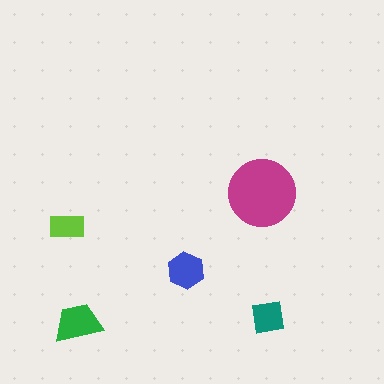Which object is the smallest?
The lime rectangle.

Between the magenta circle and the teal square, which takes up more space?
The magenta circle.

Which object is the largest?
The magenta circle.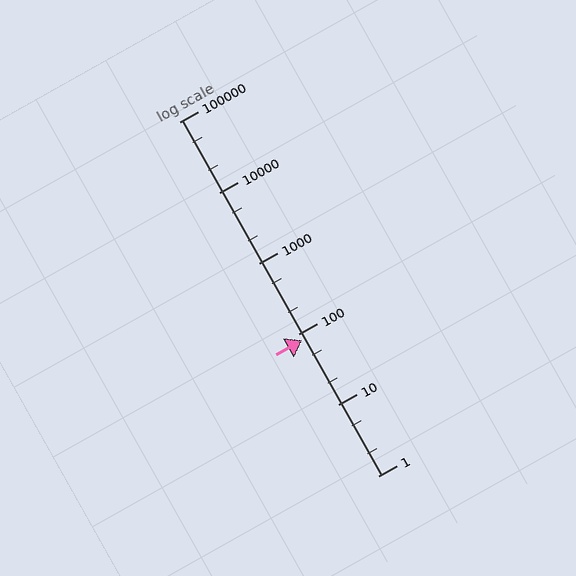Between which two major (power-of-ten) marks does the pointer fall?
The pointer is between 10 and 100.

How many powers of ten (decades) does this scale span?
The scale spans 5 decades, from 1 to 100000.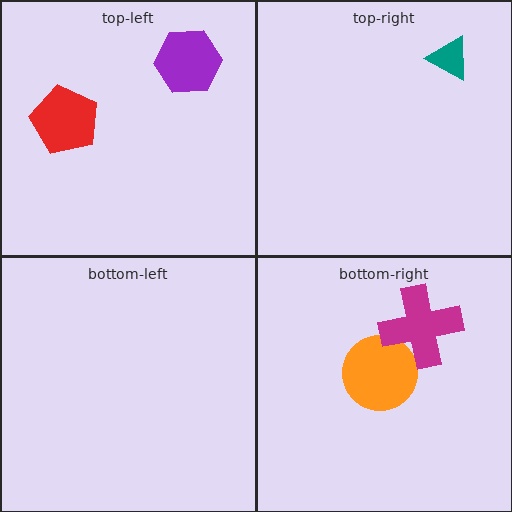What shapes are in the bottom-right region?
The orange circle, the magenta cross.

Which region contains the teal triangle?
The top-right region.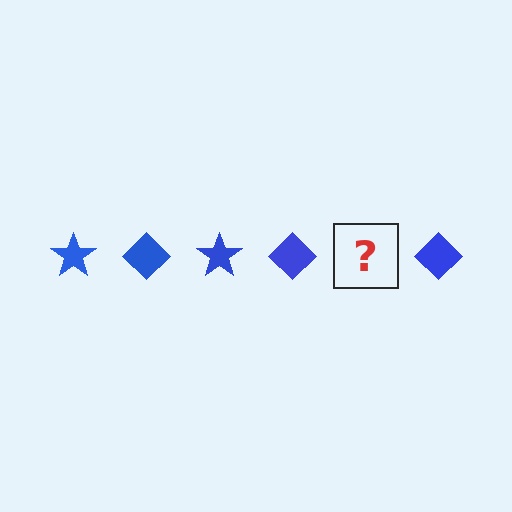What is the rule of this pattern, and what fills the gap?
The rule is that the pattern cycles through star, diamond shapes in blue. The gap should be filled with a blue star.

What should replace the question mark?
The question mark should be replaced with a blue star.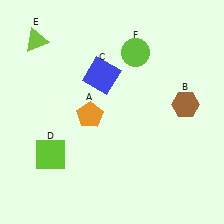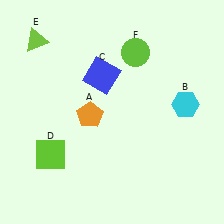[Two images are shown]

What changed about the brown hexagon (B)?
In Image 1, B is brown. In Image 2, it changed to cyan.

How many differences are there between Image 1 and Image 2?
There is 1 difference between the two images.